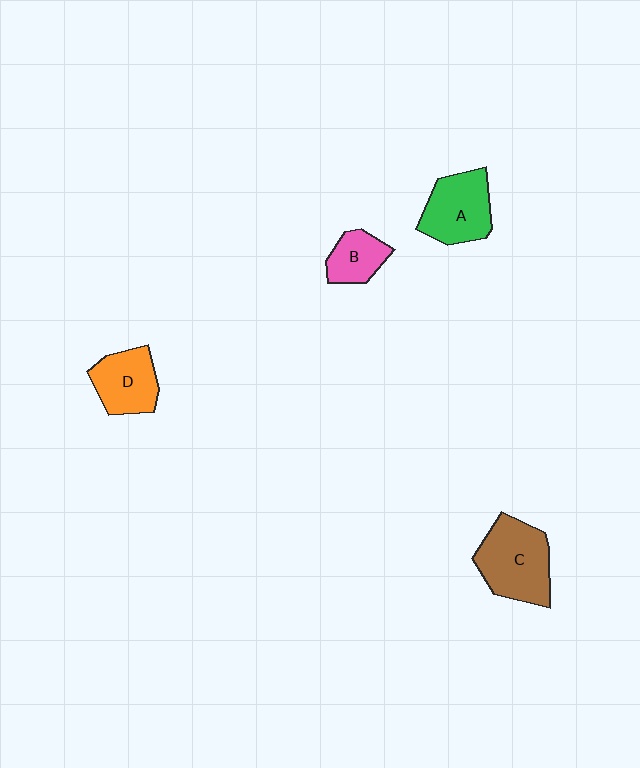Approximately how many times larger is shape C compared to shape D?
Approximately 1.4 times.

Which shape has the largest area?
Shape C (brown).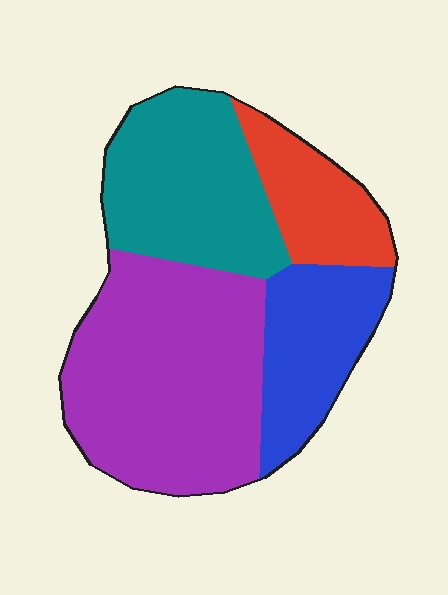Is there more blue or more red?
Blue.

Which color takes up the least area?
Red, at roughly 15%.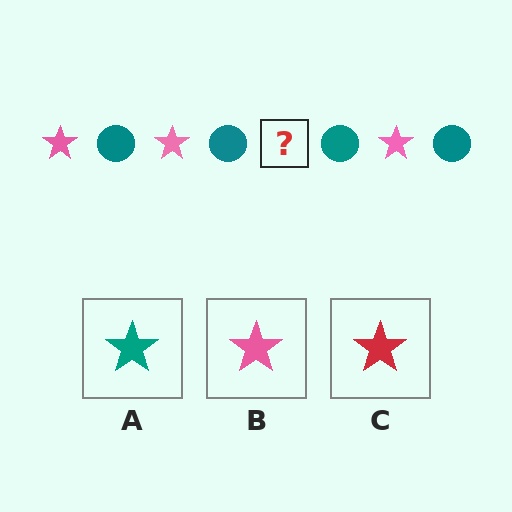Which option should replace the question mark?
Option B.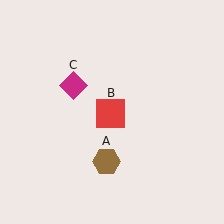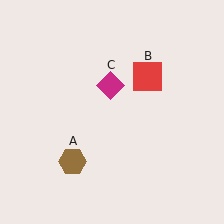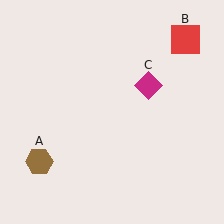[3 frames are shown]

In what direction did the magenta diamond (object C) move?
The magenta diamond (object C) moved right.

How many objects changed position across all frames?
3 objects changed position: brown hexagon (object A), red square (object B), magenta diamond (object C).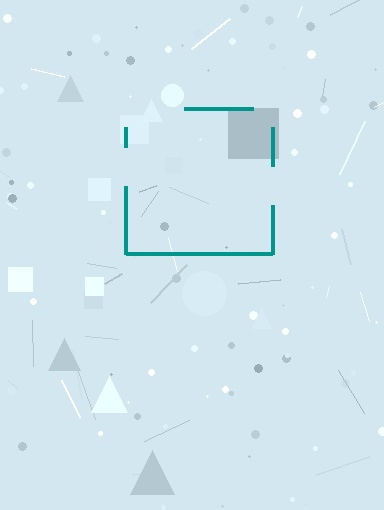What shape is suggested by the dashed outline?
The dashed outline suggests a square.